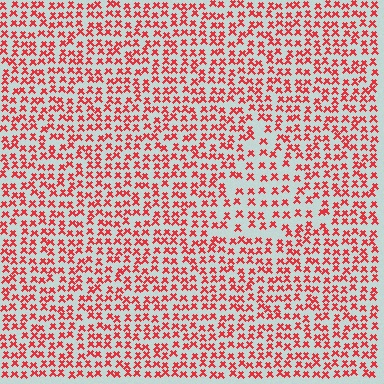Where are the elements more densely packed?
The elements are more densely packed outside the triangle boundary.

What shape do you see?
I see a triangle.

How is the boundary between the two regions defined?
The boundary is defined by a change in element density (approximately 1.7x ratio). All elements are the same color, size, and shape.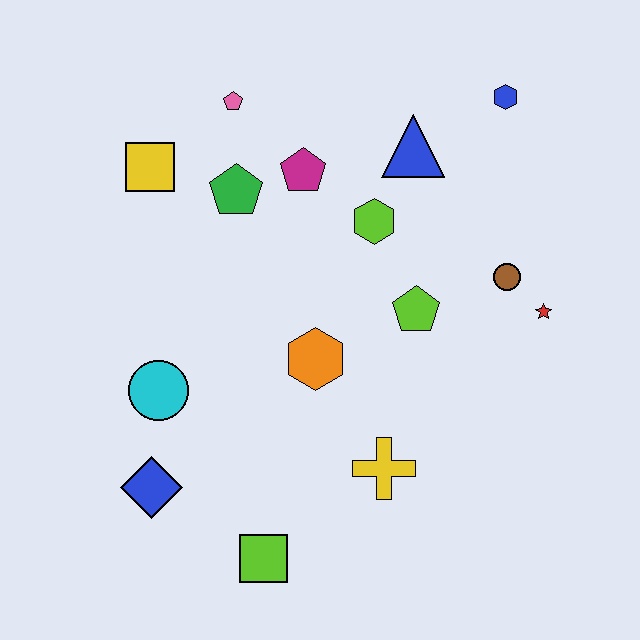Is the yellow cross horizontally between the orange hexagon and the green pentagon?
No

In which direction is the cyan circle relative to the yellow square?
The cyan circle is below the yellow square.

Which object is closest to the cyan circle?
The blue diamond is closest to the cyan circle.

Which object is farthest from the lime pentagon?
The blue diamond is farthest from the lime pentagon.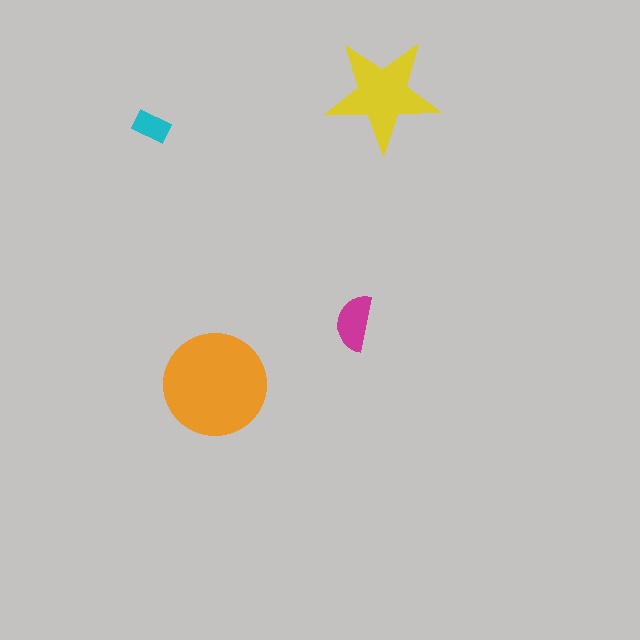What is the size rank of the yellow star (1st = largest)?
2nd.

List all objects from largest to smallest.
The orange circle, the yellow star, the magenta semicircle, the cyan rectangle.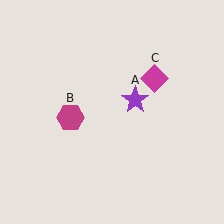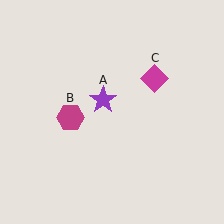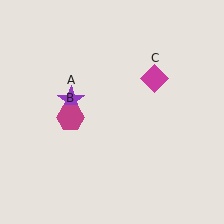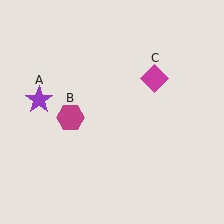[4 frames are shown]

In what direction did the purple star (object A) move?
The purple star (object A) moved left.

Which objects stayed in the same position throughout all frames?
Magenta hexagon (object B) and magenta diamond (object C) remained stationary.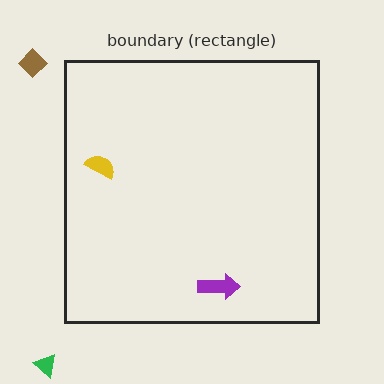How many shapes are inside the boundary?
2 inside, 2 outside.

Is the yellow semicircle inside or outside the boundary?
Inside.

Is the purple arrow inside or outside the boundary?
Inside.